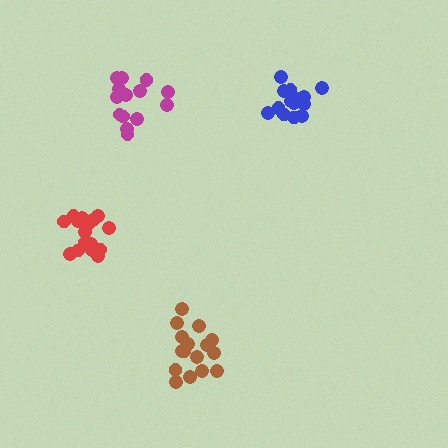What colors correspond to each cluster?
The clusters are colored: magenta, brown, blue, red.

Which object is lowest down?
The brown cluster is bottommost.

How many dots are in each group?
Group 1: 14 dots, Group 2: 16 dots, Group 3: 14 dots, Group 4: 17 dots (61 total).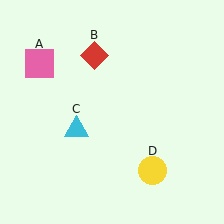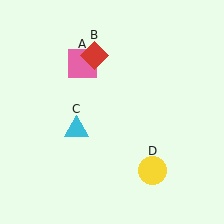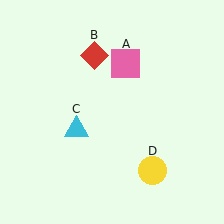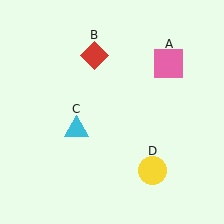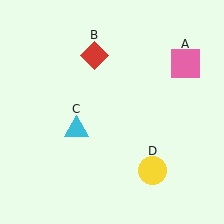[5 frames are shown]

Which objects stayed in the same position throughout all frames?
Red diamond (object B) and cyan triangle (object C) and yellow circle (object D) remained stationary.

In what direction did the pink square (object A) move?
The pink square (object A) moved right.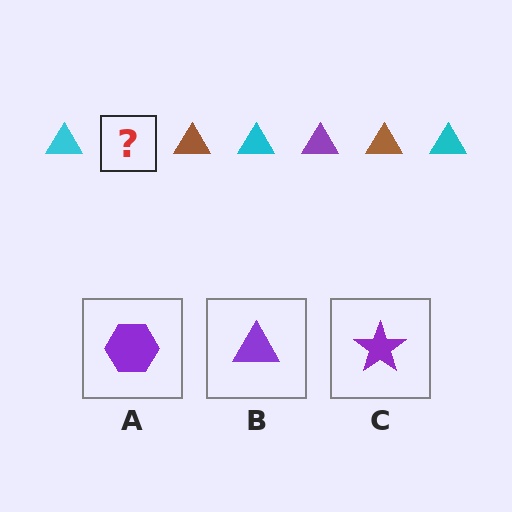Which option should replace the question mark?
Option B.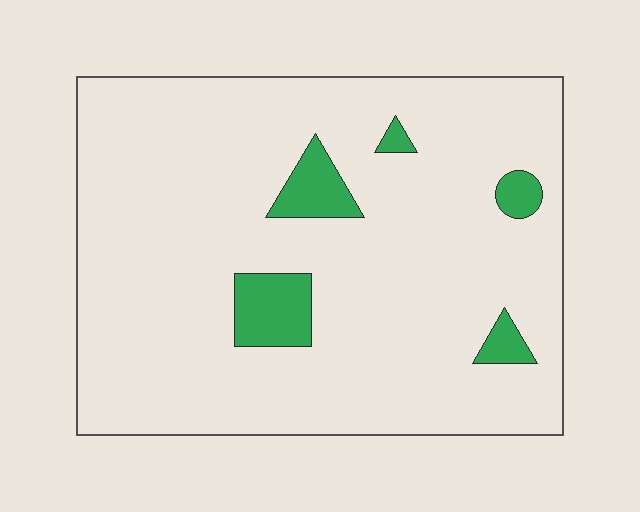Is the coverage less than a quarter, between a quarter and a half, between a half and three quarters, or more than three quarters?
Less than a quarter.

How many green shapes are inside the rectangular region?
5.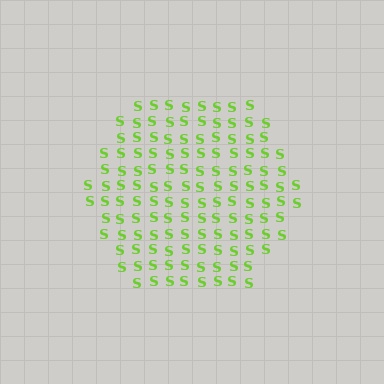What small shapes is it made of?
It is made of small letter S's.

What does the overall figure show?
The overall figure shows a hexagon.